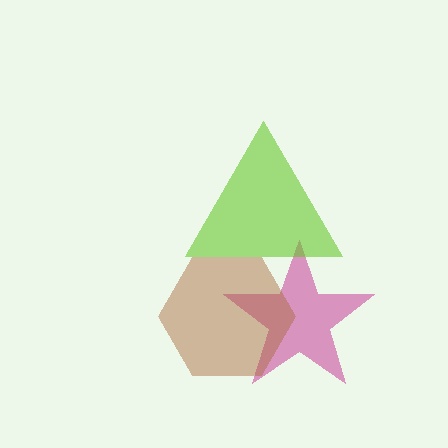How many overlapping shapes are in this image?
There are 3 overlapping shapes in the image.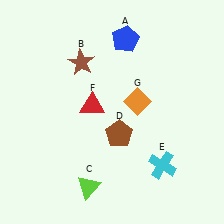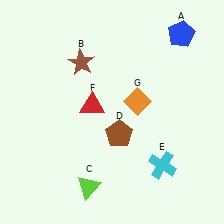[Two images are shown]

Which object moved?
The blue pentagon (A) moved right.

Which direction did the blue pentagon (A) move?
The blue pentagon (A) moved right.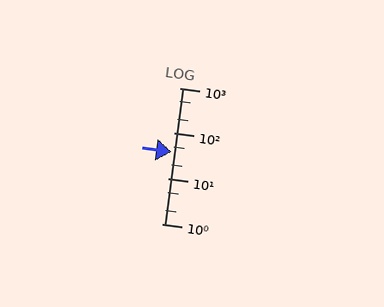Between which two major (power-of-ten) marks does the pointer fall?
The pointer is between 10 and 100.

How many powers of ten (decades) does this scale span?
The scale spans 3 decades, from 1 to 1000.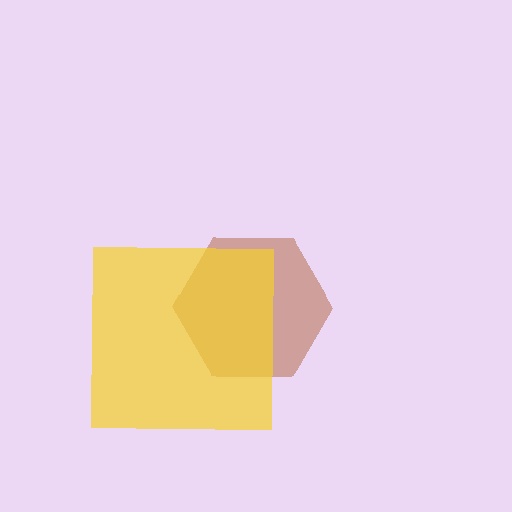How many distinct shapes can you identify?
There are 2 distinct shapes: a brown hexagon, a yellow square.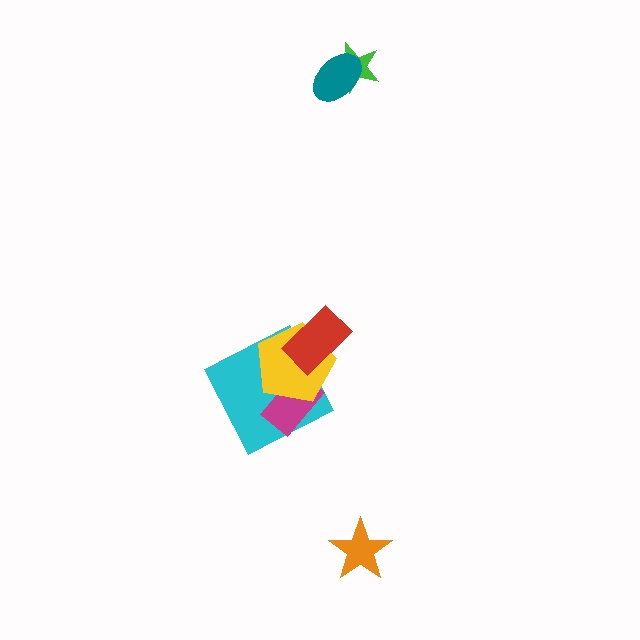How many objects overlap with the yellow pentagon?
3 objects overlap with the yellow pentagon.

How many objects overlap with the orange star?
0 objects overlap with the orange star.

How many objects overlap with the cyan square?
3 objects overlap with the cyan square.